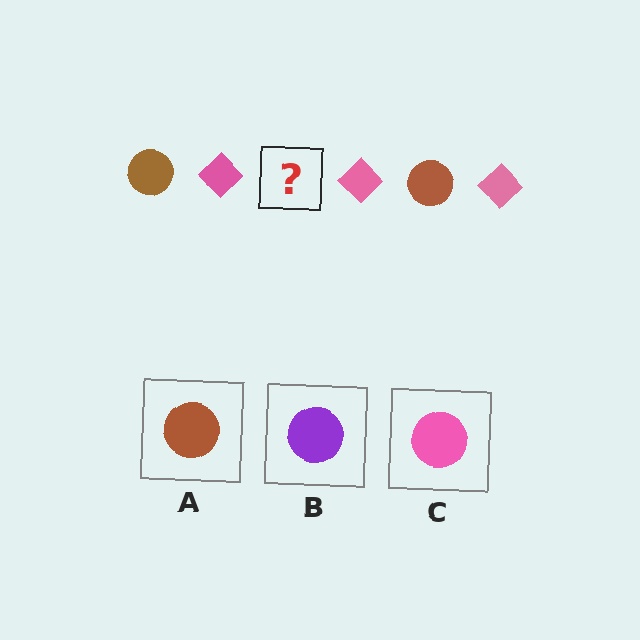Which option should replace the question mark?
Option A.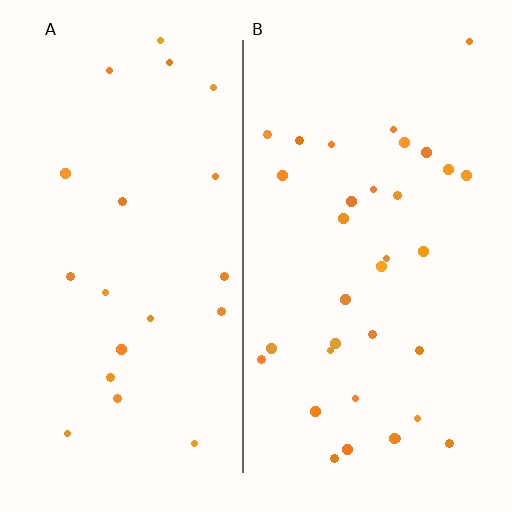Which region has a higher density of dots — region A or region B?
B (the right).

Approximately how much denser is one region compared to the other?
Approximately 1.7× — region B over region A.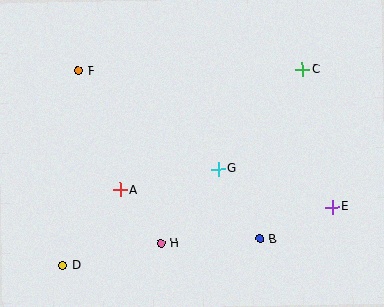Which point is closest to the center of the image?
Point G at (218, 169) is closest to the center.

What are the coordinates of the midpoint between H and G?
The midpoint between H and G is at (190, 206).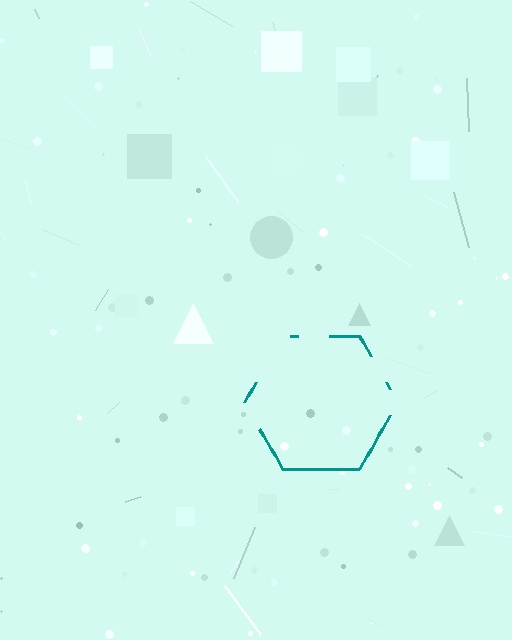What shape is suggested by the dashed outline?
The dashed outline suggests a hexagon.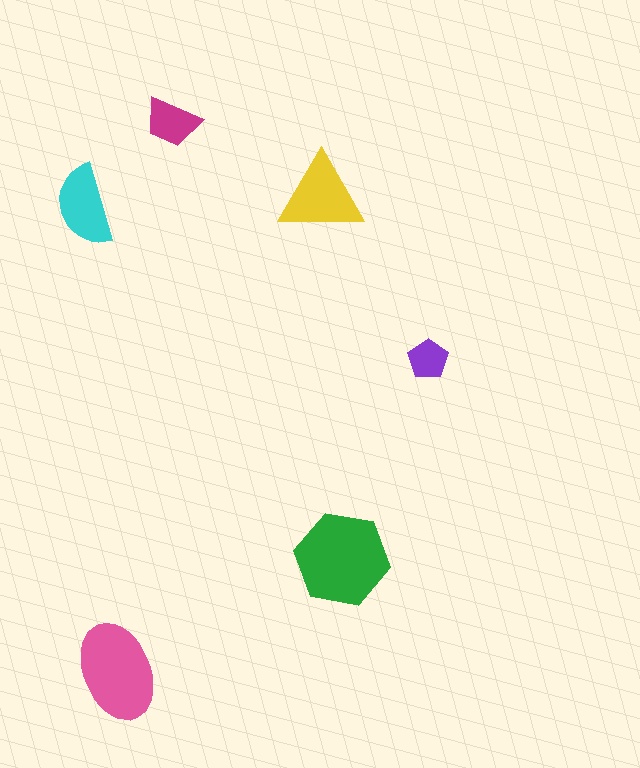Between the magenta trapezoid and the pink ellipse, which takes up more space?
The pink ellipse.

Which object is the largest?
The green hexagon.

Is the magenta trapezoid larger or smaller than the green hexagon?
Smaller.